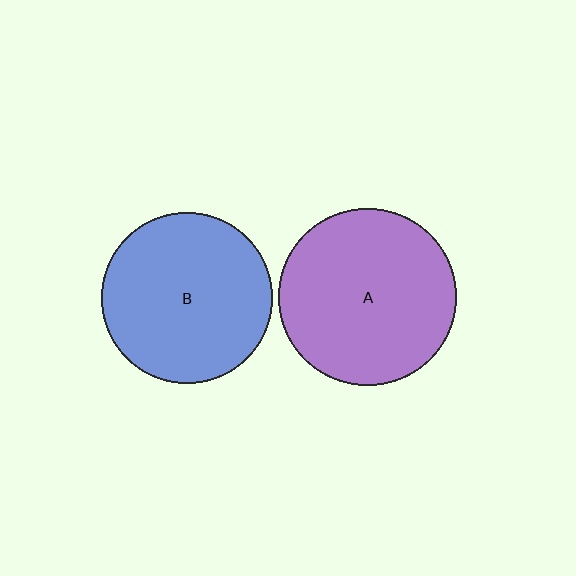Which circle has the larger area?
Circle A (purple).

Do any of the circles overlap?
No, none of the circles overlap.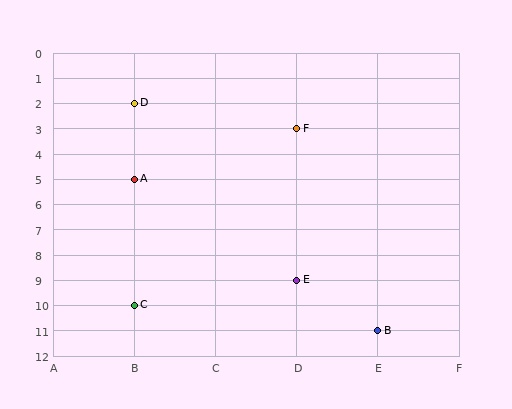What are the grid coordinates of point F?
Point F is at grid coordinates (D, 3).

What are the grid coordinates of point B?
Point B is at grid coordinates (E, 11).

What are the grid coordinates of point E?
Point E is at grid coordinates (D, 9).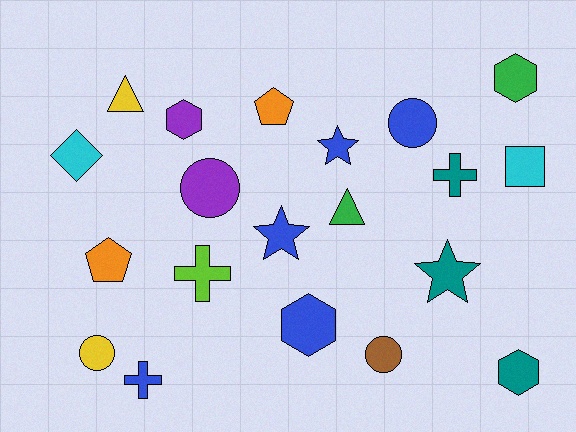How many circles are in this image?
There are 4 circles.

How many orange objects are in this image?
There are 2 orange objects.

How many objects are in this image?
There are 20 objects.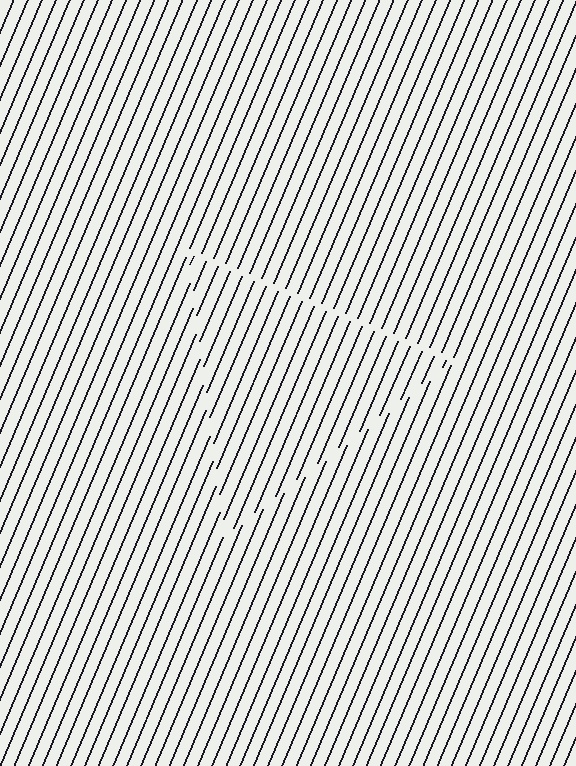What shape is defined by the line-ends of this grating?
An illusory triangle. The interior of the shape contains the same grating, shifted by half a period — the contour is defined by the phase discontinuity where line-ends from the inner and outer gratings abut.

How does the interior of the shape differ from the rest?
The interior of the shape contains the same grating, shifted by half a period — the contour is defined by the phase discontinuity where line-ends from the inner and outer gratings abut.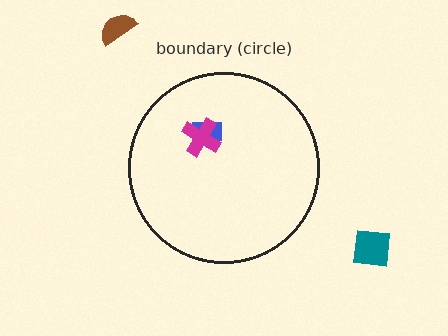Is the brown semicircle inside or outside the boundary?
Outside.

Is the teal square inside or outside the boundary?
Outside.